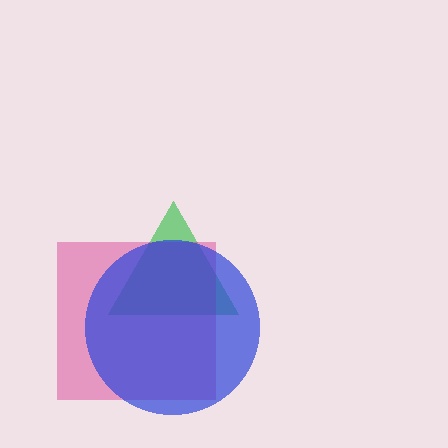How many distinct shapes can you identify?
There are 3 distinct shapes: a green triangle, a magenta square, a blue circle.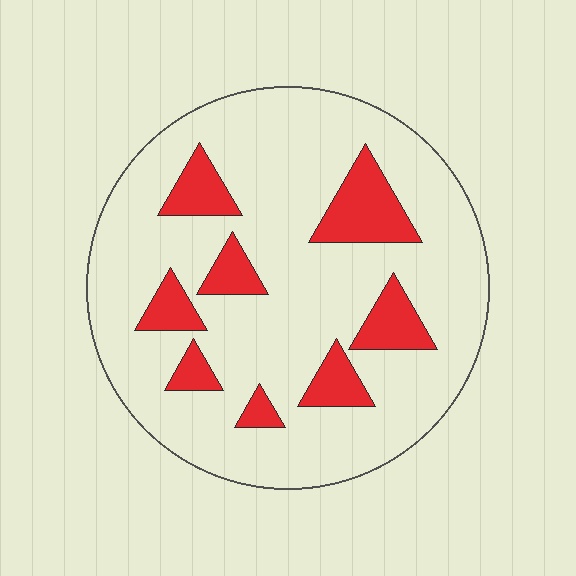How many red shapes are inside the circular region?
8.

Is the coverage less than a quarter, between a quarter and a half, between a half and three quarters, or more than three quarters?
Less than a quarter.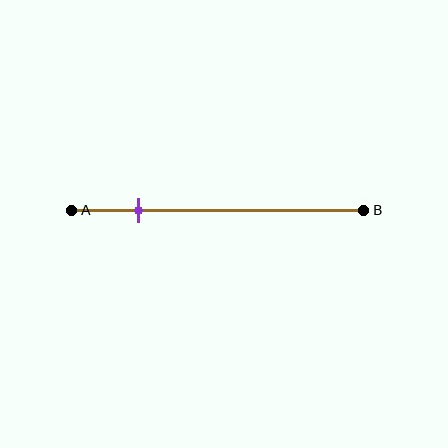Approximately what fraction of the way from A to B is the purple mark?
The purple mark is approximately 25% of the way from A to B.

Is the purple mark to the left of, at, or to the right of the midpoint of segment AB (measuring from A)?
The purple mark is to the left of the midpoint of segment AB.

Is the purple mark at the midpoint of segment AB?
No, the mark is at about 25% from A, not at the 50% midpoint.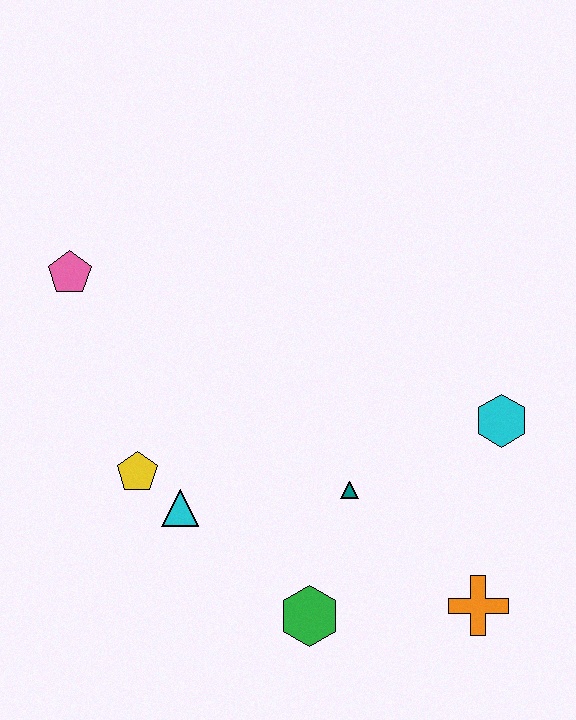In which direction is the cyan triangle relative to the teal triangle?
The cyan triangle is to the left of the teal triangle.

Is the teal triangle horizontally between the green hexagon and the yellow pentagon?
No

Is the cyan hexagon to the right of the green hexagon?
Yes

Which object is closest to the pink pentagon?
The yellow pentagon is closest to the pink pentagon.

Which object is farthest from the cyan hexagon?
The pink pentagon is farthest from the cyan hexagon.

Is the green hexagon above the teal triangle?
No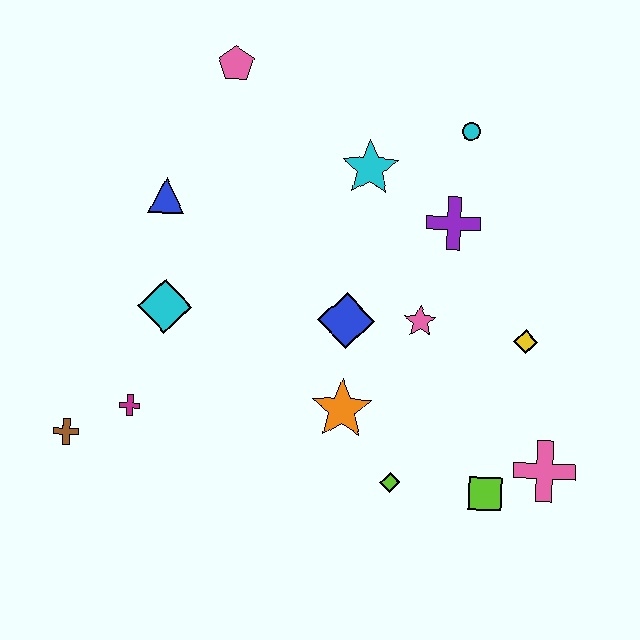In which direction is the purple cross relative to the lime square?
The purple cross is above the lime square.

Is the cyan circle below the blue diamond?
No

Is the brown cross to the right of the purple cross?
No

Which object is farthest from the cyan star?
The brown cross is farthest from the cyan star.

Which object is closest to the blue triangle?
The cyan diamond is closest to the blue triangle.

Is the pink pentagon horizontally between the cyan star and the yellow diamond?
No